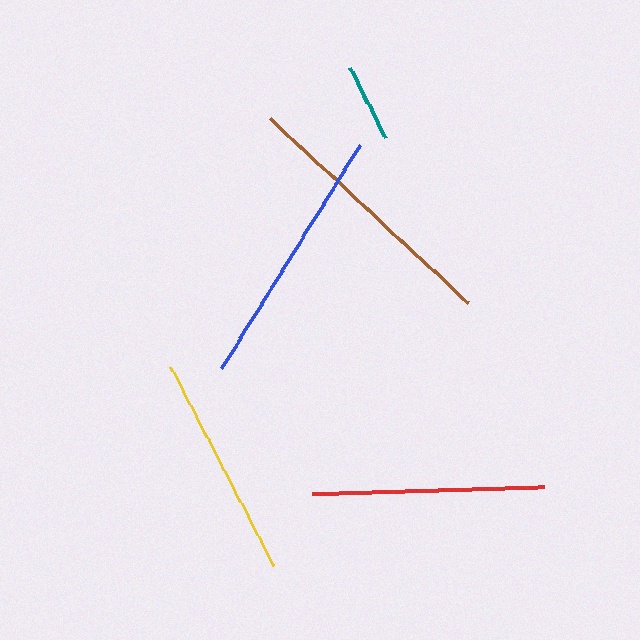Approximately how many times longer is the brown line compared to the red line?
The brown line is approximately 1.2 times the length of the red line.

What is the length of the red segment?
The red segment is approximately 231 pixels long.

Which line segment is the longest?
The brown line is the longest at approximately 271 pixels.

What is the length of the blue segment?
The blue segment is approximately 262 pixels long.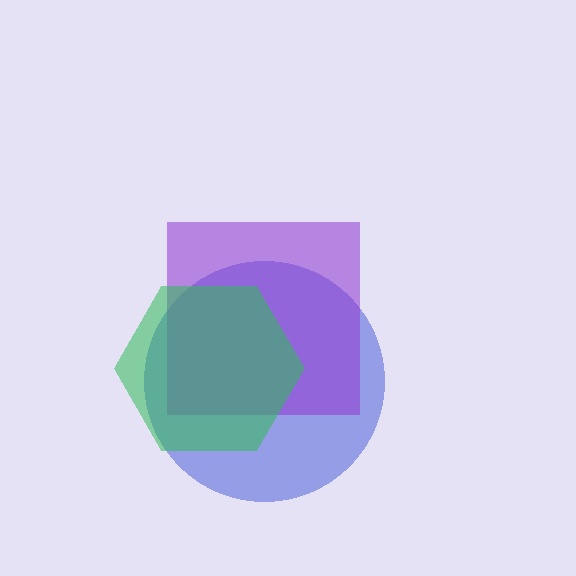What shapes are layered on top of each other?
The layered shapes are: a blue circle, a purple square, a green hexagon.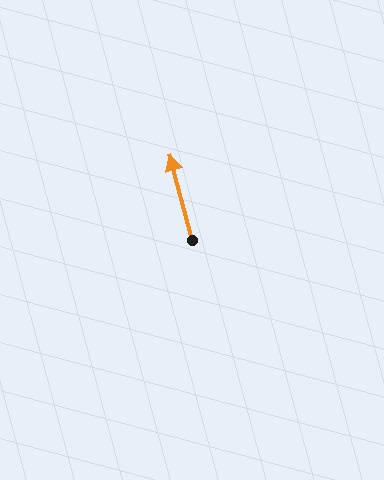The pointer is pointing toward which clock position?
Roughly 12 o'clock.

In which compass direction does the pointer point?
North.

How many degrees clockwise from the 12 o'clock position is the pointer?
Approximately 345 degrees.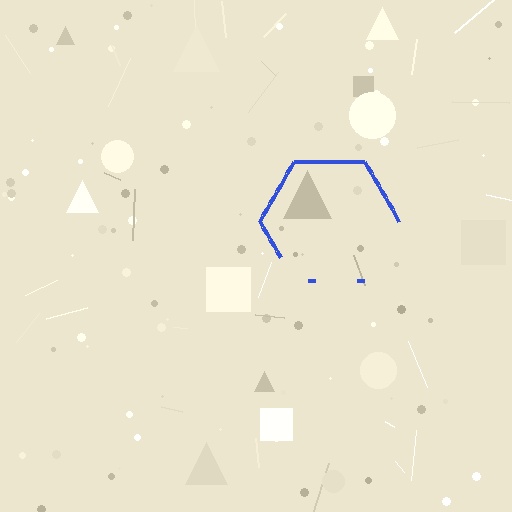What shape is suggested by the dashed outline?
The dashed outline suggests a hexagon.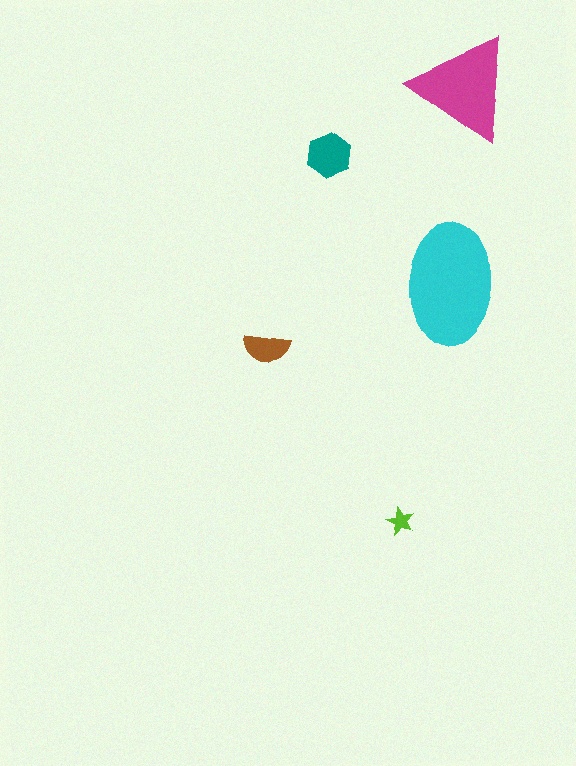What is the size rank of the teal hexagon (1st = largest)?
3rd.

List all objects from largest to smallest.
The cyan ellipse, the magenta triangle, the teal hexagon, the brown semicircle, the lime star.